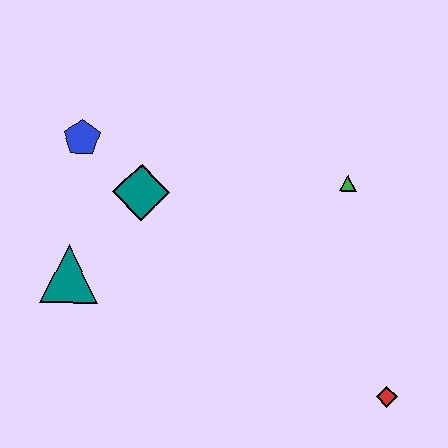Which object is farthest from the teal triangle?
The red diamond is farthest from the teal triangle.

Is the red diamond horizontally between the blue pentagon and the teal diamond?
No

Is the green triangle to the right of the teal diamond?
Yes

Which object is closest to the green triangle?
The teal diamond is closest to the green triangle.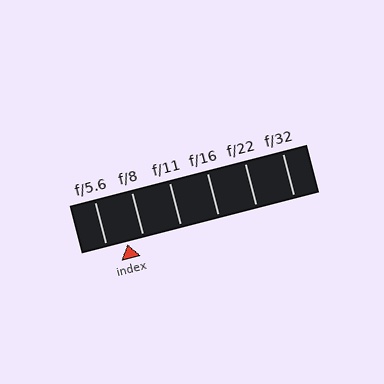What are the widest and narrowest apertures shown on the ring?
The widest aperture shown is f/5.6 and the narrowest is f/32.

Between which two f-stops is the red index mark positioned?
The index mark is between f/5.6 and f/8.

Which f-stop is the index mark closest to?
The index mark is closest to f/8.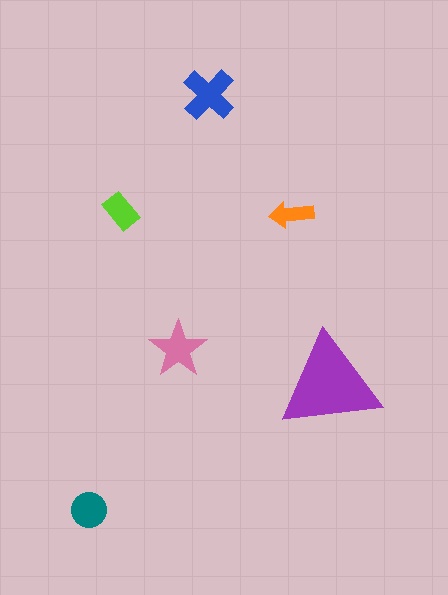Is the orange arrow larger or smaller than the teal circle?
Smaller.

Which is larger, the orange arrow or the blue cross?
The blue cross.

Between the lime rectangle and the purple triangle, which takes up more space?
The purple triangle.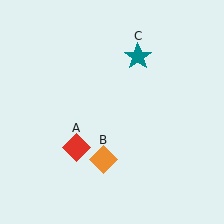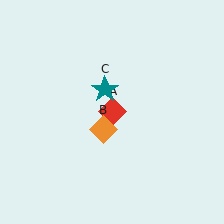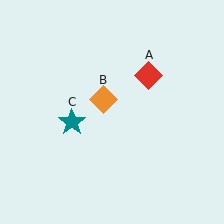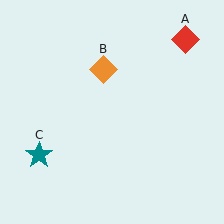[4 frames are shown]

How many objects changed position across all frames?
3 objects changed position: red diamond (object A), orange diamond (object B), teal star (object C).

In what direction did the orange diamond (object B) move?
The orange diamond (object B) moved up.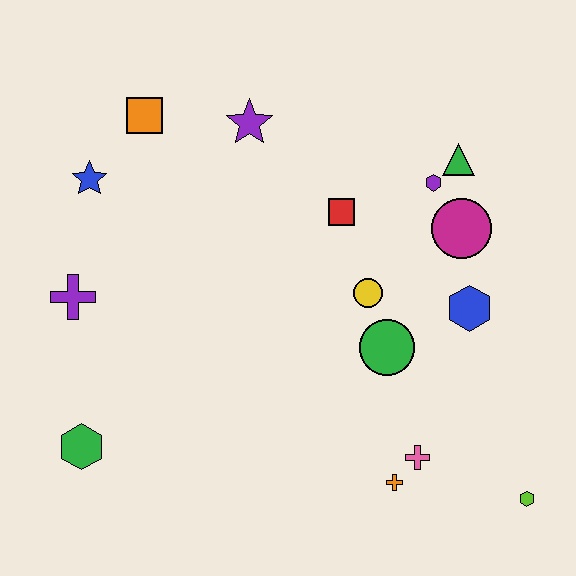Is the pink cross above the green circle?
No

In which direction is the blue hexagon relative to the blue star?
The blue hexagon is to the right of the blue star.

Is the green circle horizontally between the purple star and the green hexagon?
No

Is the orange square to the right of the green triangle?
No